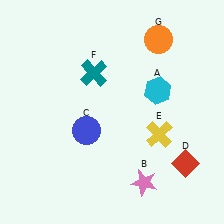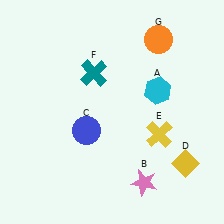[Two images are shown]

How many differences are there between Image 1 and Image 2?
There is 1 difference between the two images.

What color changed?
The diamond (D) changed from red in Image 1 to yellow in Image 2.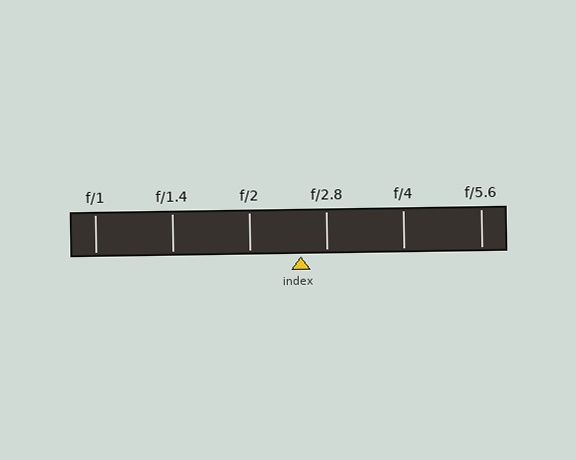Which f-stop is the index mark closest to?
The index mark is closest to f/2.8.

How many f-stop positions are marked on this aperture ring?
There are 6 f-stop positions marked.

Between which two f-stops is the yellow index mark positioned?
The index mark is between f/2 and f/2.8.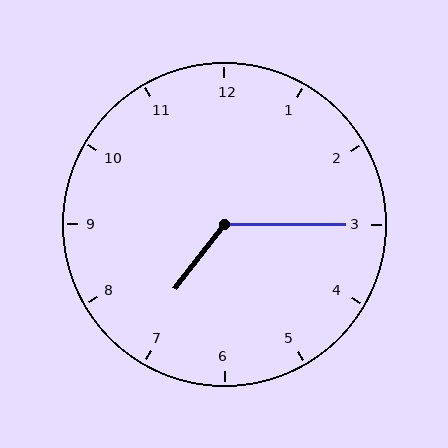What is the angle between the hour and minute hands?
Approximately 128 degrees.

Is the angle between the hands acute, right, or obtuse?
It is obtuse.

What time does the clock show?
7:15.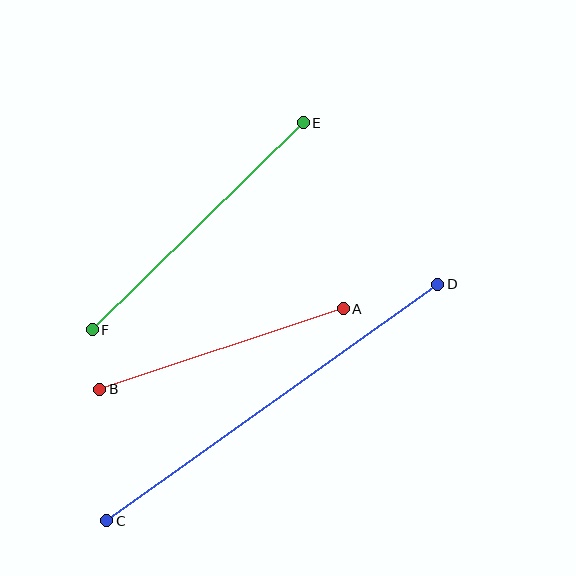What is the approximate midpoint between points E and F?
The midpoint is at approximately (198, 226) pixels.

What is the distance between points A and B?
The distance is approximately 256 pixels.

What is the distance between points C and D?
The distance is approximately 407 pixels.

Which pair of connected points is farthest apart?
Points C and D are farthest apart.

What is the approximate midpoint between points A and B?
The midpoint is at approximately (222, 349) pixels.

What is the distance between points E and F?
The distance is approximately 295 pixels.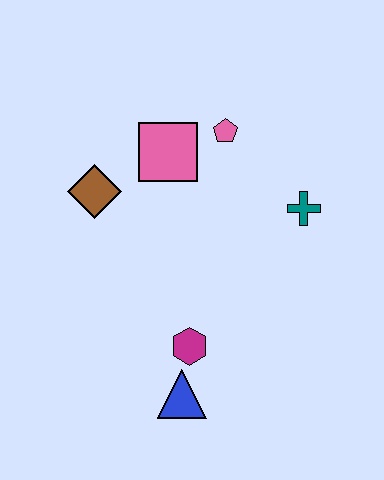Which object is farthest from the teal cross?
The blue triangle is farthest from the teal cross.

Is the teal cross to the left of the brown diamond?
No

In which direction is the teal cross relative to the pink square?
The teal cross is to the right of the pink square.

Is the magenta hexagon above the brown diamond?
No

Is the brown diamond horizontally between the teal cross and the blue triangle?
No